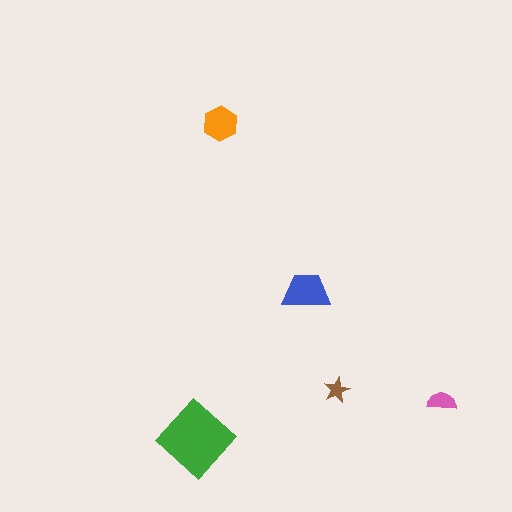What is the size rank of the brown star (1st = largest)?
5th.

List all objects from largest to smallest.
The green diamond, the blue trapezoid, the orange hexagon, the pink semicircle, the brown star.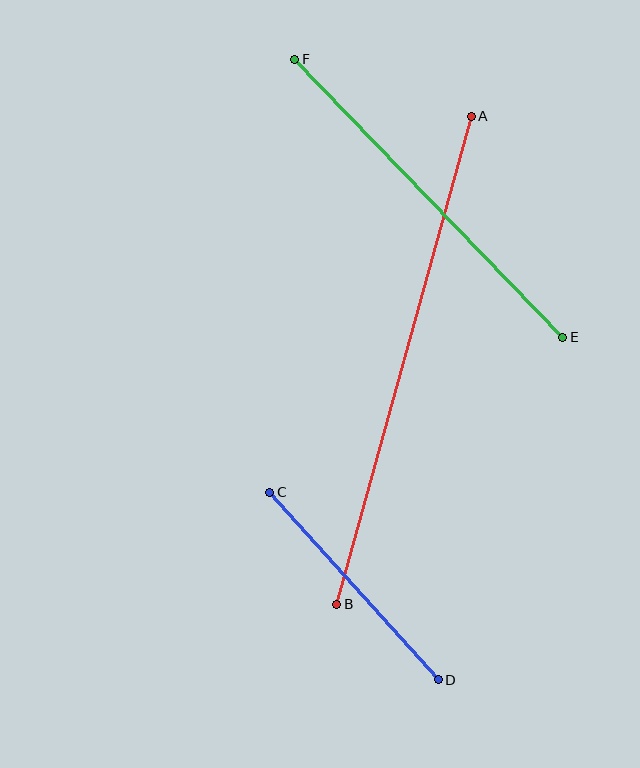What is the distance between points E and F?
The distance is approximately 386 pixels.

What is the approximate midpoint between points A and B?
The midpoint is at approximately (404, 360) pixels.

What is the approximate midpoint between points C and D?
The midpoint is at approximately (354, 586) pixels.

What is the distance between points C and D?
The distance is approximately 252 pixels.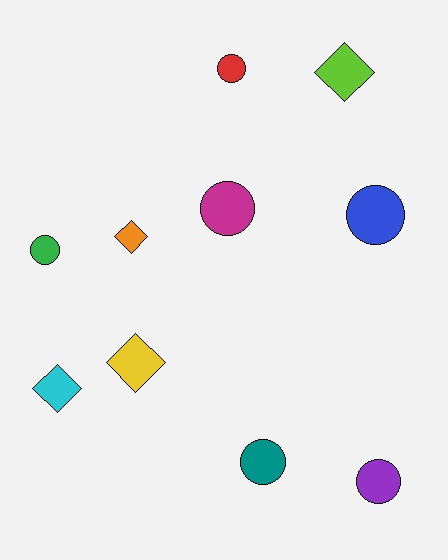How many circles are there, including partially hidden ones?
There are 6 circles.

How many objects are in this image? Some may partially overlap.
There are 10 objects.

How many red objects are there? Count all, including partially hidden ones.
There is 1 red object.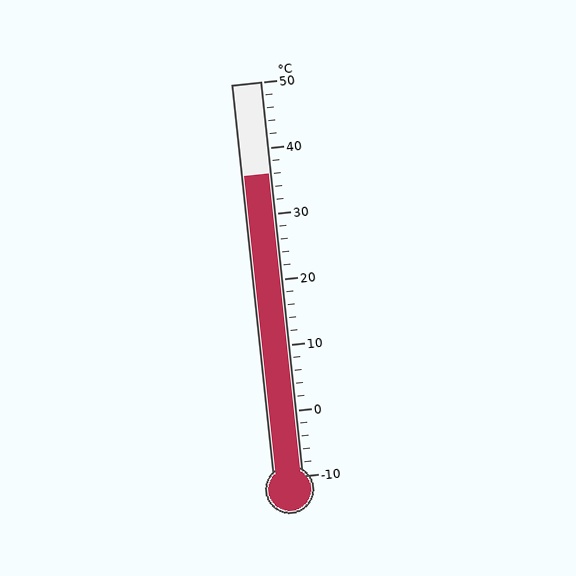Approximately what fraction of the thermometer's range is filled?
The thermometer is filled to approximately 75% of its range.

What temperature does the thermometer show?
The thermometer shows approximately 36°C.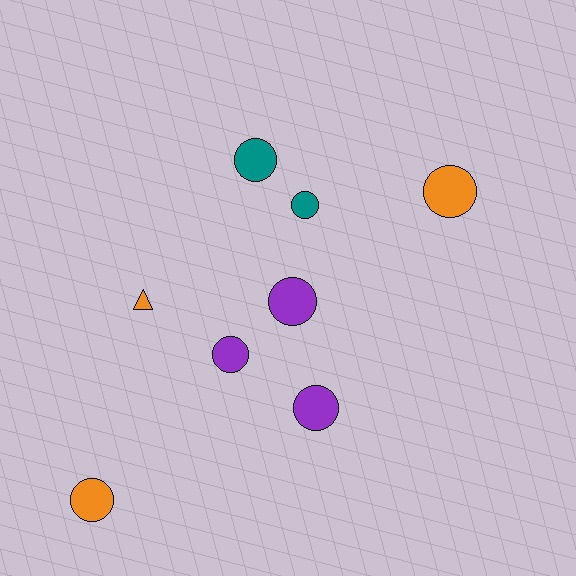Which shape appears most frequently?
Circle, with 7 objects.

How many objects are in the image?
There are 8 objects.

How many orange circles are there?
There are 2 orange circles.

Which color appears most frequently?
Orange, with 3 objects.